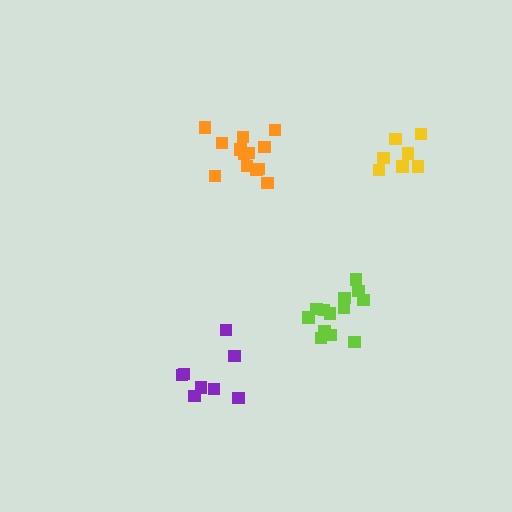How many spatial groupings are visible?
There are 4 spatial groupings.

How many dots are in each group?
Group 1: 13 dots, Group 2: 13 dots, Group 3: 8 dots, Group 4: 7 dots (41 total).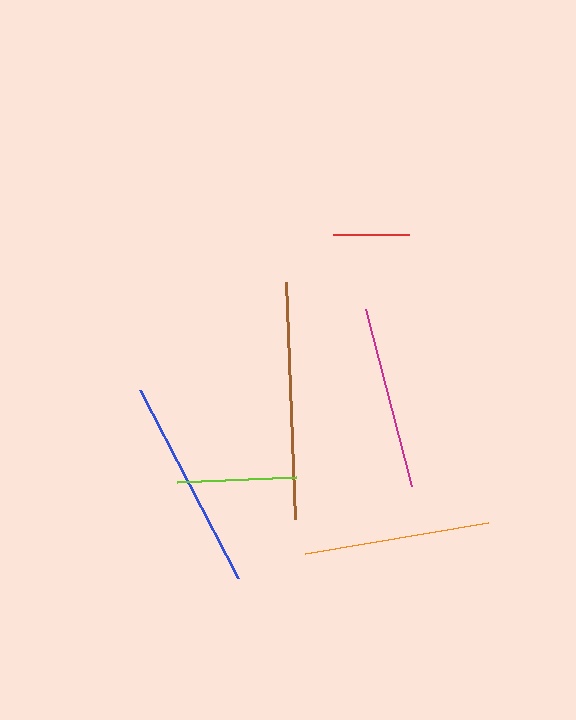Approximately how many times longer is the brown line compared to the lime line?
The brown line is approximately 2.0 times the length of the lime line.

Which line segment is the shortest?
The red line is the shortest at approximately 76 pixels.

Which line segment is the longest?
The brown line is the longest at approximately 237 pixels.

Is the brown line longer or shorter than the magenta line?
The brown line is longer than the magenta line.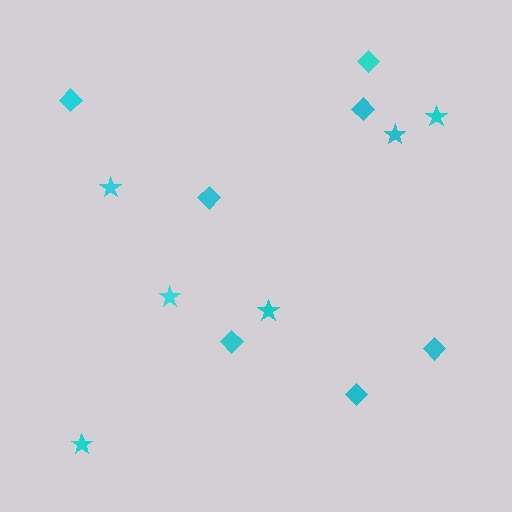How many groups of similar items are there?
There are 2 groups: one group of diamonds (7) and one group of stars (6).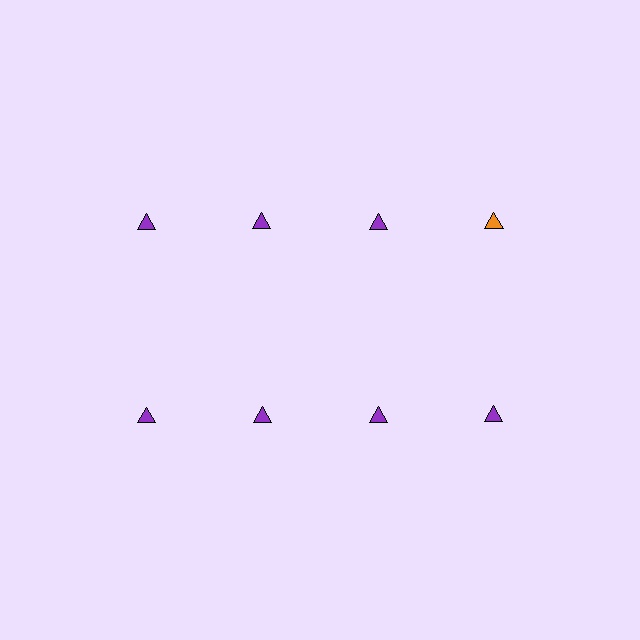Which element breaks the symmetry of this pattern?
The orange triangle in the top row, second from right column breaks the symmetry. All other shapes are purple triangles.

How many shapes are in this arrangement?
There are 8 shapes arranged in a grid pattern.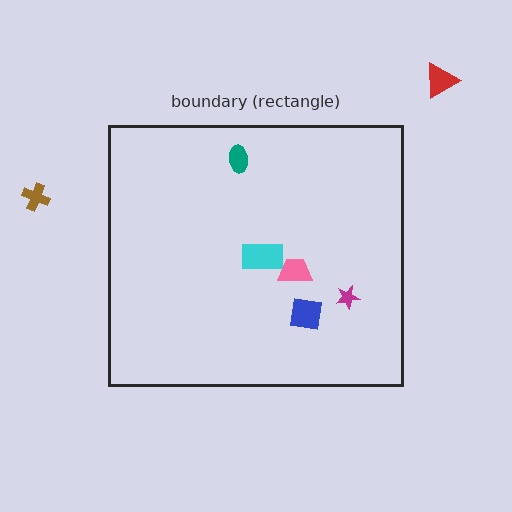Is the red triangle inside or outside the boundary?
Outside.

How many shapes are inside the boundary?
5 inside, 2 outside.